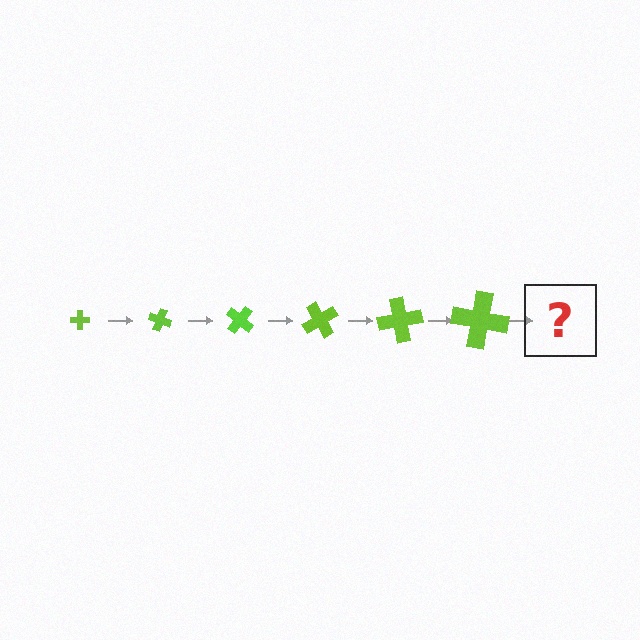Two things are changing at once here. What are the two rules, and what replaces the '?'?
The two rules are that the cross grows larger each step and it rotates 20 degrees each step. The '?' should be a cross, larger than the previous one and rotated 120 degrees from the start.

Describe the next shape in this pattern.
It should be a cross, larger than the previous one and rotated 120 degrees from the start.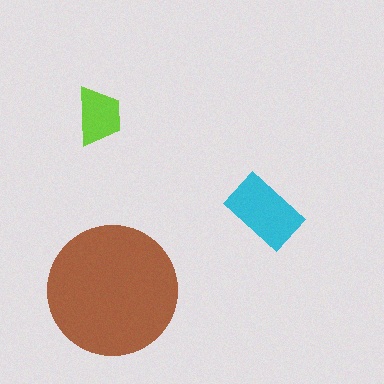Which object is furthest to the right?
The cyan rectangle is rightmost.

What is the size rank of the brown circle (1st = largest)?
1st.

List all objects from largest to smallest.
The brown circle, the cyan rectangle, the lime trapezoid.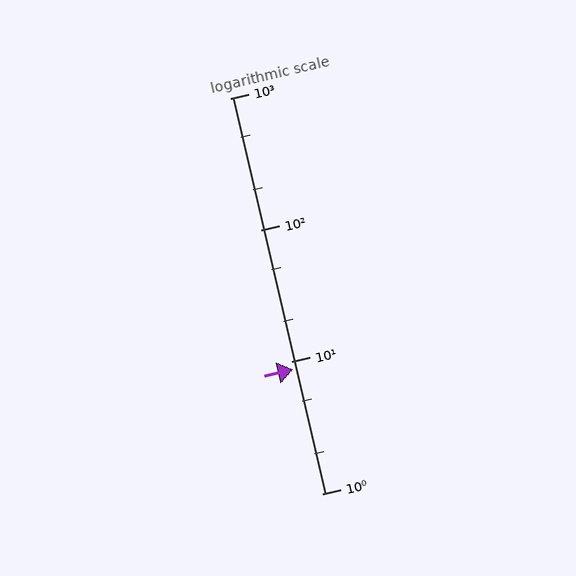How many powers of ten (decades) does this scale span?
The scale spans 3 decades, from 1 to 1000.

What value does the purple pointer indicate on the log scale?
The pointer indicates approximately 8.8.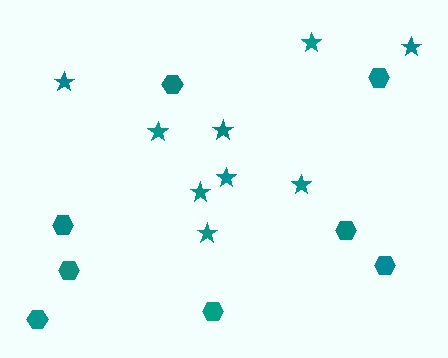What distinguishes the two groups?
There are 2 groups: one group of stars (9) and one group of hexagons (8).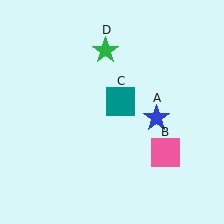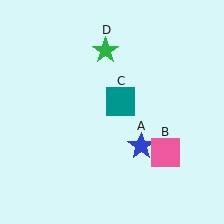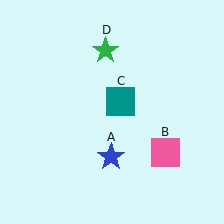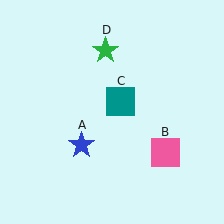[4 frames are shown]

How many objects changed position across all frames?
1 object changed position: blue star (object A).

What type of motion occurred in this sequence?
The blue star (object A) rotated clockwise around the center of the scene.